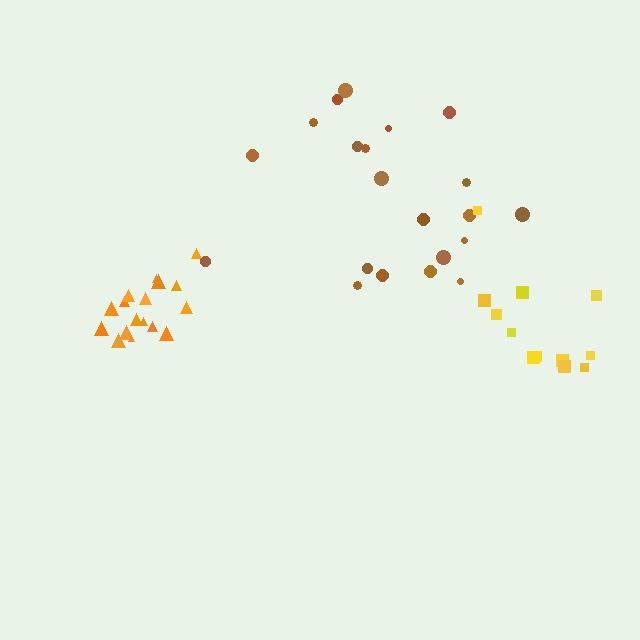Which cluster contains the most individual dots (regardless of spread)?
Brown (21).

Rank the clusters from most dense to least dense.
orange, yellow, brown.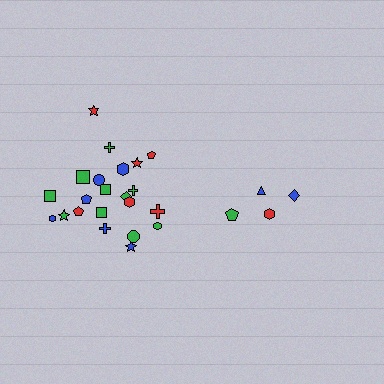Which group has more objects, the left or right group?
The left group.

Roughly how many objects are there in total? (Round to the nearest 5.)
Roughly 25 objects in total.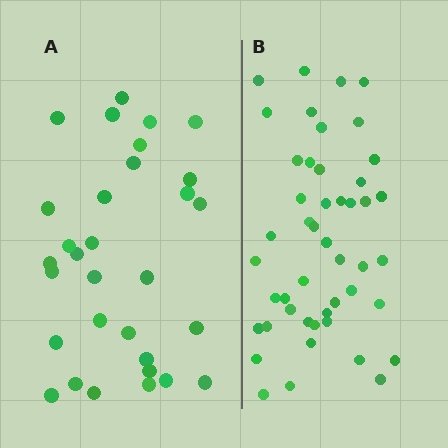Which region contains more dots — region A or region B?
Region B (the right region) has more dots.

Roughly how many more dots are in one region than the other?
Region B has approximately 15 more dots than region A.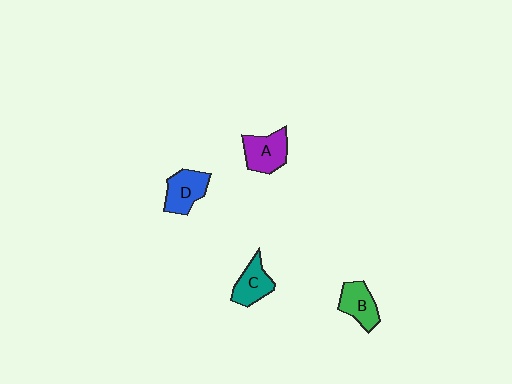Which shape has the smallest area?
Shape C (teal).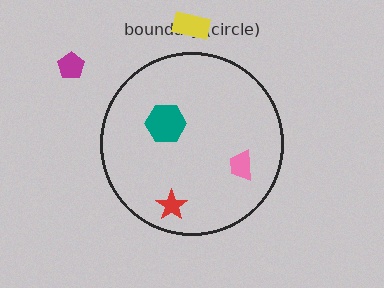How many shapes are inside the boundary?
3 inside, 2 outside.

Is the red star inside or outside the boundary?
Inside.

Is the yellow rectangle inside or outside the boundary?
Outside.